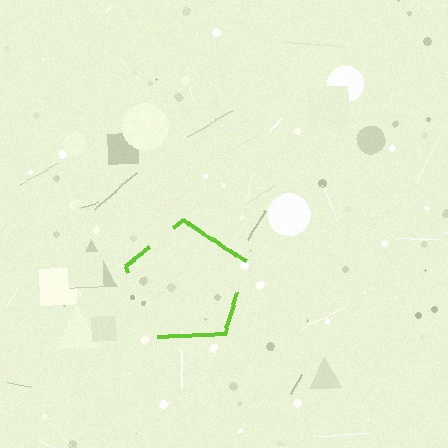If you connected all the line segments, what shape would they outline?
They would outline a pentagon.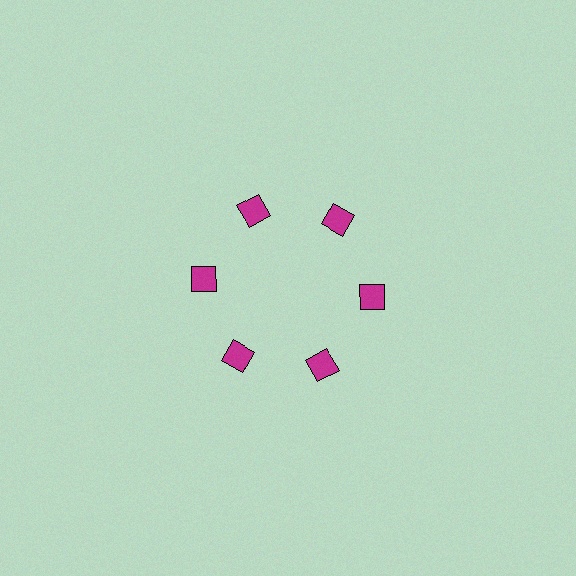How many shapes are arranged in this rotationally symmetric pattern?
There are 6 shapes, arranged in 6 groups of 1.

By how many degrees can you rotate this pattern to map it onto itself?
The pattern maps onto itself every 60 degrees of rotation.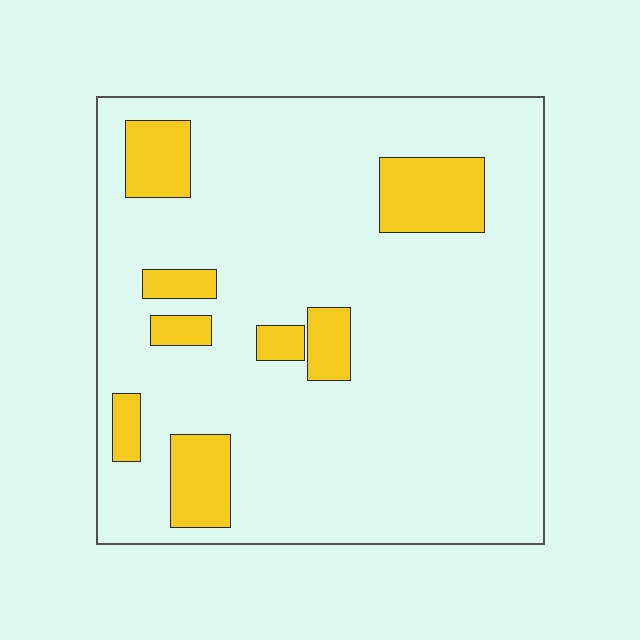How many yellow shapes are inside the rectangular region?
8.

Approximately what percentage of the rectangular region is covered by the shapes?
Approximately 15%.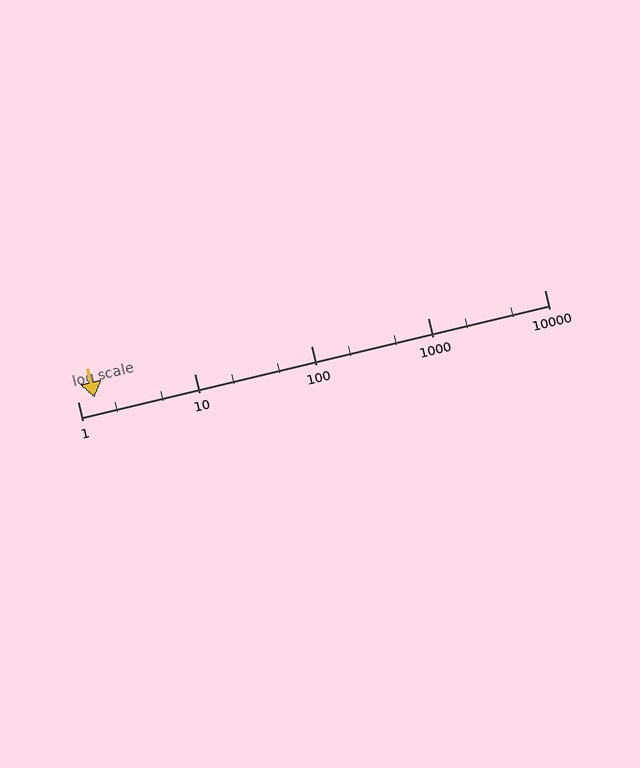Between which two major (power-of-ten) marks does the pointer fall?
The pointer is between 1 and 10.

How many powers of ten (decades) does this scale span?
The scale spans 4 decades, from 1 to 10000.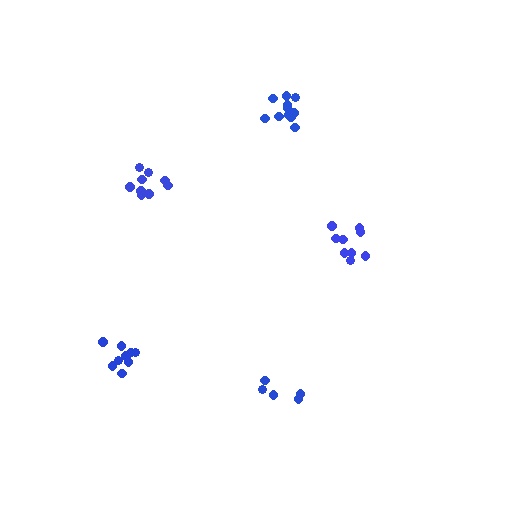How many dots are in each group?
Group 1: 9 dots, Group 2: 10 dots, Group 3: 9 dots, Group 4: 5 dots, Group 5: 11 dots (44 total).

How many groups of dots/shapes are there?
There are 5 groups.